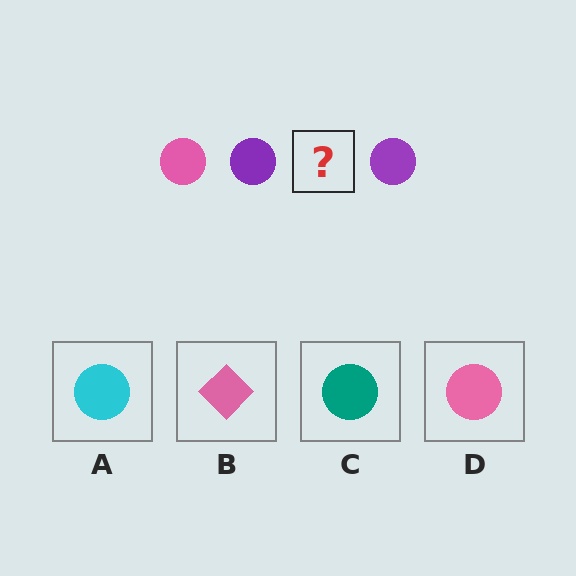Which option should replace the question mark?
Option D.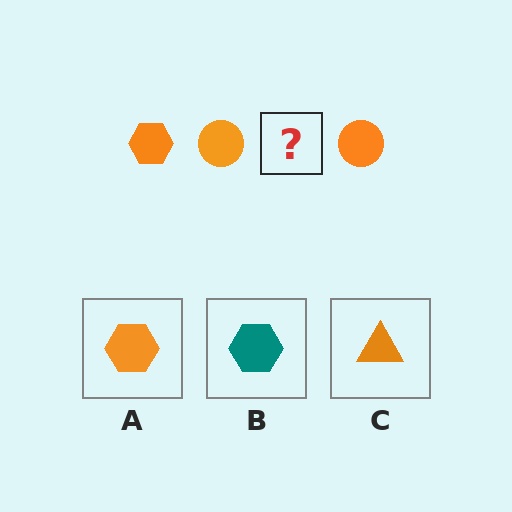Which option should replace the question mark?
Option A.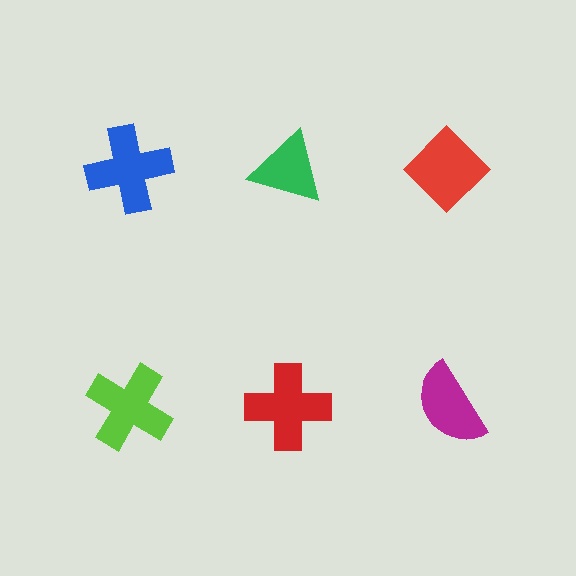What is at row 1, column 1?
A blue cross.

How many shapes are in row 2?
3 shapes.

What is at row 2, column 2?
A red cross.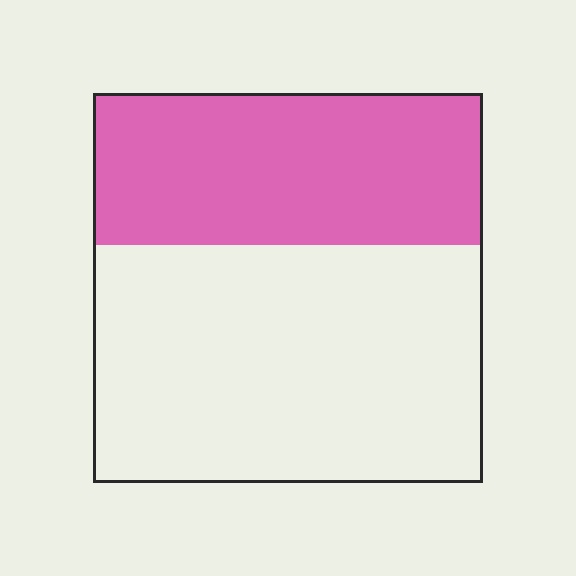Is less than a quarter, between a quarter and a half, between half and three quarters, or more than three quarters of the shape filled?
Between a quarter and a half.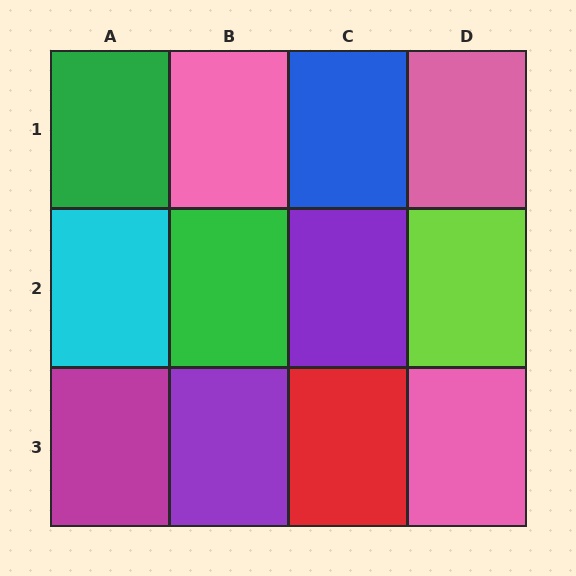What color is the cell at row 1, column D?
Pink.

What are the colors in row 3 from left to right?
Magenta, purple, red, pink.